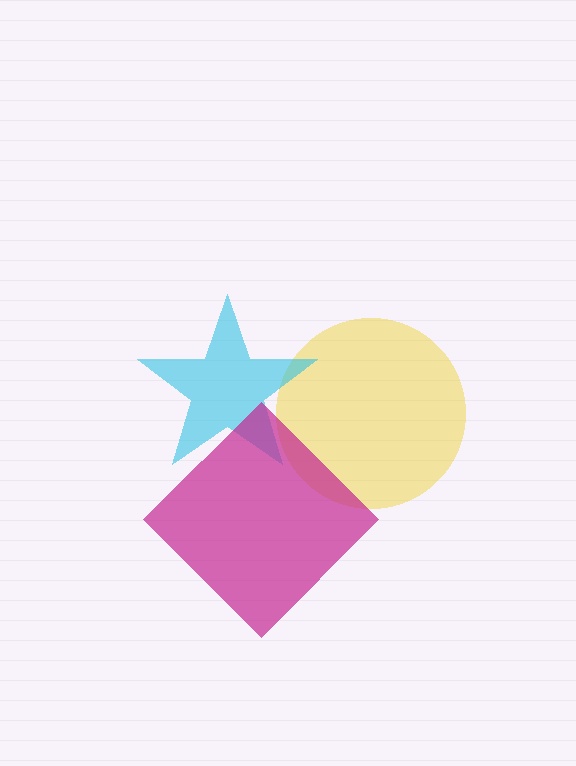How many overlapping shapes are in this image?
There are 3 overlapping shapes in the image.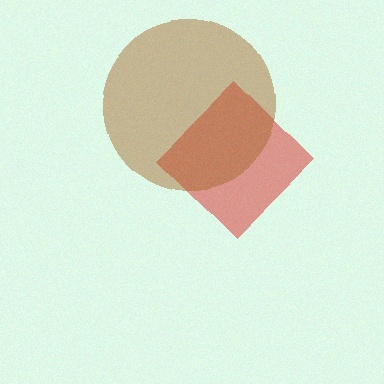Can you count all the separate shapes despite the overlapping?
Yes, there are 2 separate shapes.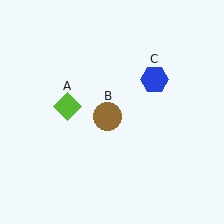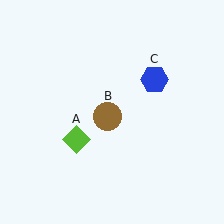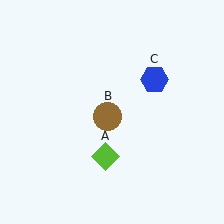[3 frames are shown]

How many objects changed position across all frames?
1 object changed position: lime diamond (object A).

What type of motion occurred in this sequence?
The lime diamond (object A) rotated counterclockwise around the center of the scene.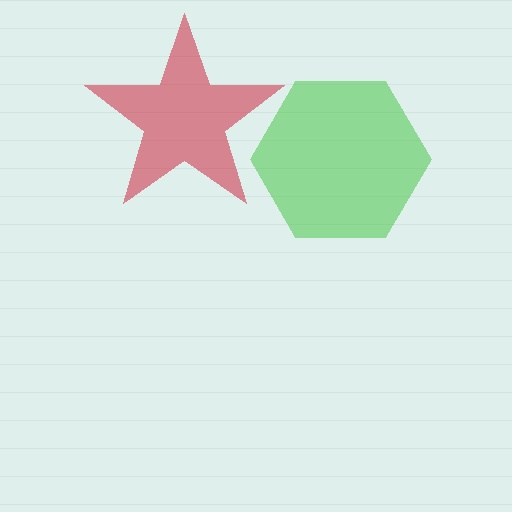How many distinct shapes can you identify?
There are 2 distinct shapes: a green hexagon, a red star.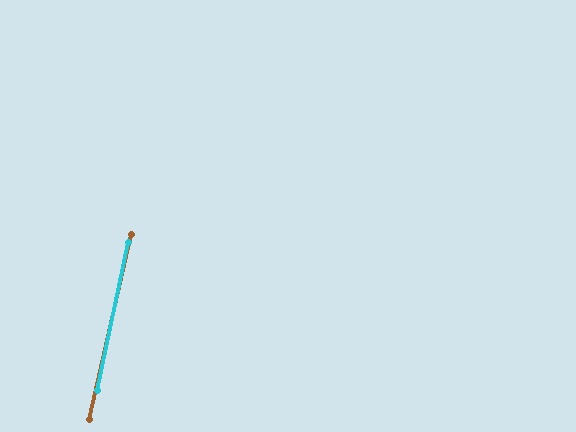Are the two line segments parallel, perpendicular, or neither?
Parallel — their directions differ by only 1.1°.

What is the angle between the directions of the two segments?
Approximately 1 degree.